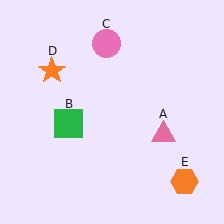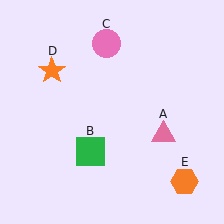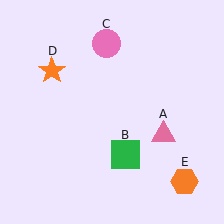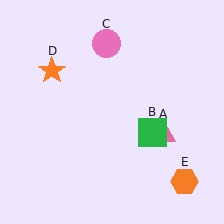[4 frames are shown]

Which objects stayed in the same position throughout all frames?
Pink triangle (object A) and pink circle (object C) and orange star (object D) and orange hexagon (object E) remained stationary.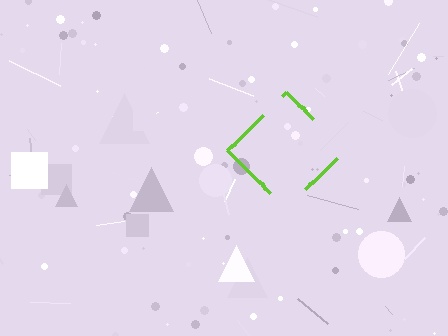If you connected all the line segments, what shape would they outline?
They would outline a diamond.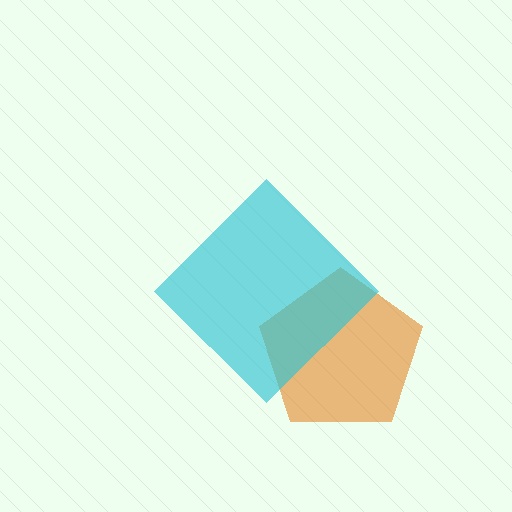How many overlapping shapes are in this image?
There are 2 overlapping shapes in the image.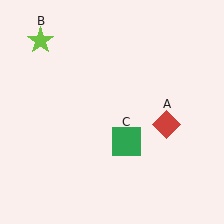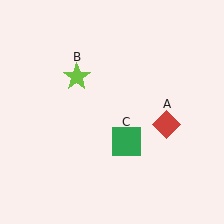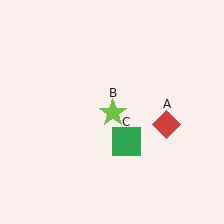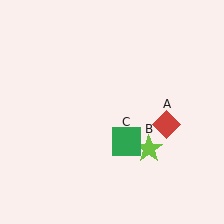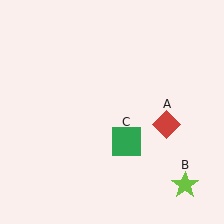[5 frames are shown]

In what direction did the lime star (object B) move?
The lime star (object B) moved down and to the right.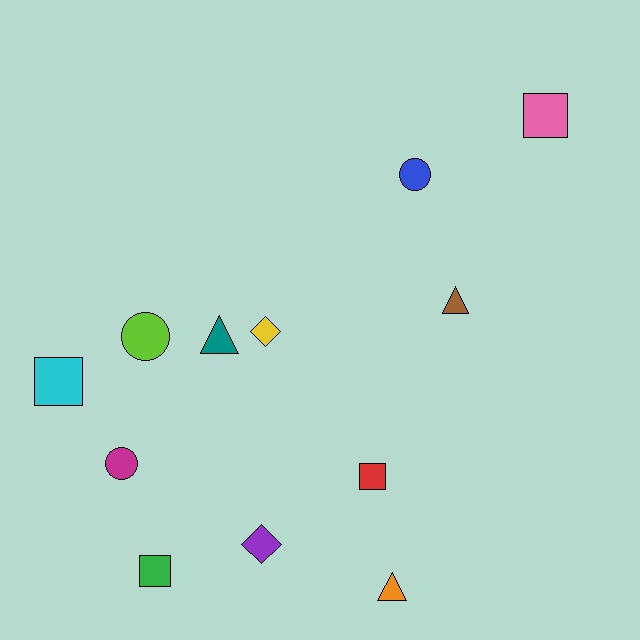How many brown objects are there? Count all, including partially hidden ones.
There is 1 brown object.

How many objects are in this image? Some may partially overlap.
There are 12 objects.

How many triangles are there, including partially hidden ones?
There are 3 triangles.